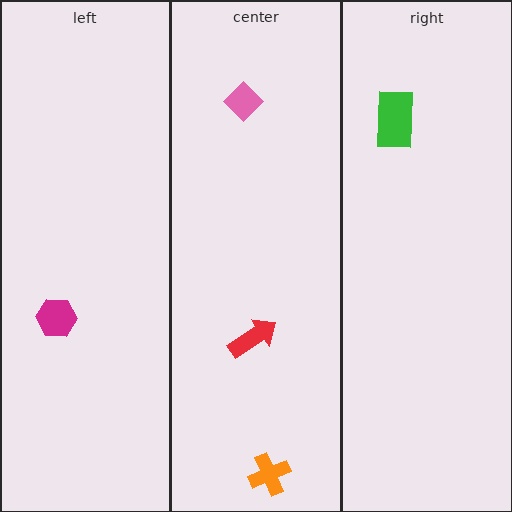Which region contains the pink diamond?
The center region.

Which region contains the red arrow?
The center region.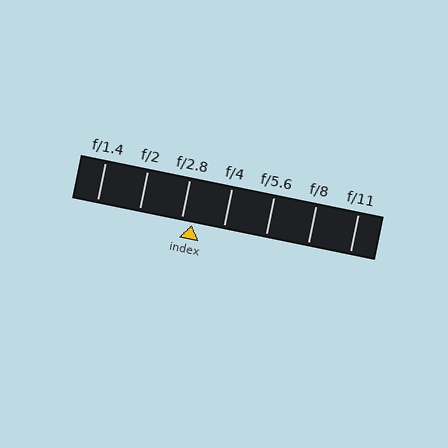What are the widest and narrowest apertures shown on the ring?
The widest aperture shown is f/1.4 and the narrowest is f/11.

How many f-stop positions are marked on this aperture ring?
There are 7 f-stop positions marked.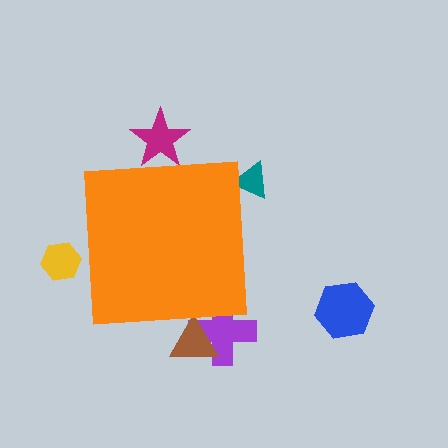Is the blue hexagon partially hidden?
No, the blue hexagon is fully visible.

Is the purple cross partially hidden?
Yes, the purple cross is partially hidden behind the orange square.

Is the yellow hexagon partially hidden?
Yes, the yellow hexagon is partially hidden behind the orange square.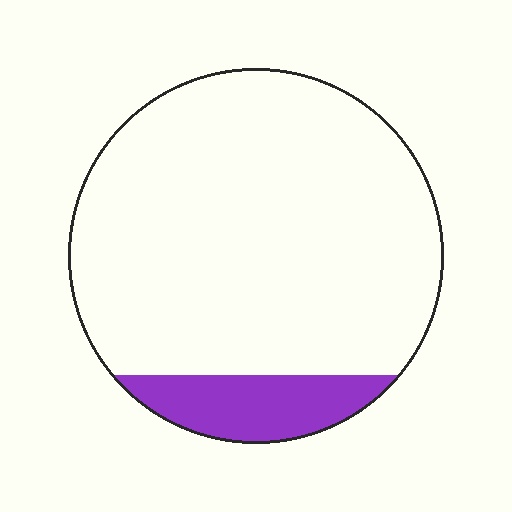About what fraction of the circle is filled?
About one eighth (1/8).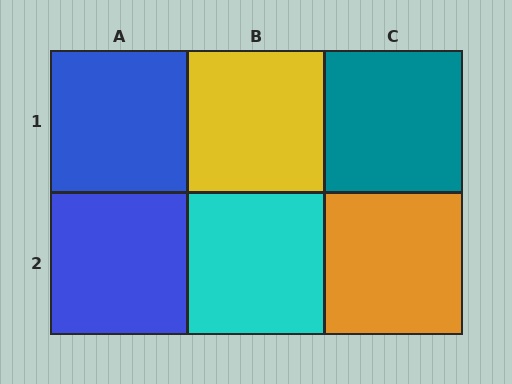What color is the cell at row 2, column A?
Blue.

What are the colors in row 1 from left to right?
Blue, yellow, teal.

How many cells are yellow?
1 cell is yellow.